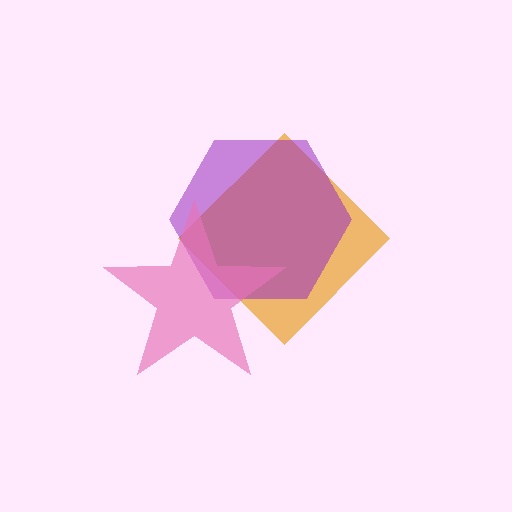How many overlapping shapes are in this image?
There are 3 overlapping shapes in the image.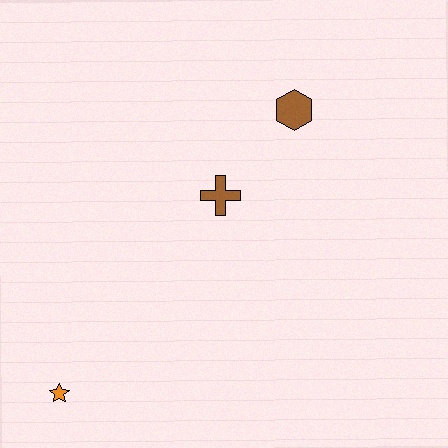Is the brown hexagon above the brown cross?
Yes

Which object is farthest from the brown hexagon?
The orange star is farthest from the brown hexagon.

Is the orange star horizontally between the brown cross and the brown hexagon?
No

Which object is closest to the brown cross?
The brown hexagon is closest to the brown cross.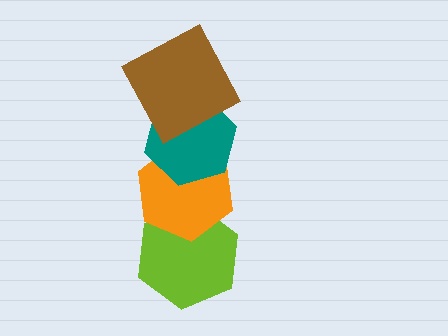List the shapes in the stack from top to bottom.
From top to bottom: the brown square, the teal hexagon, the orange hexagon, the lime hexagon.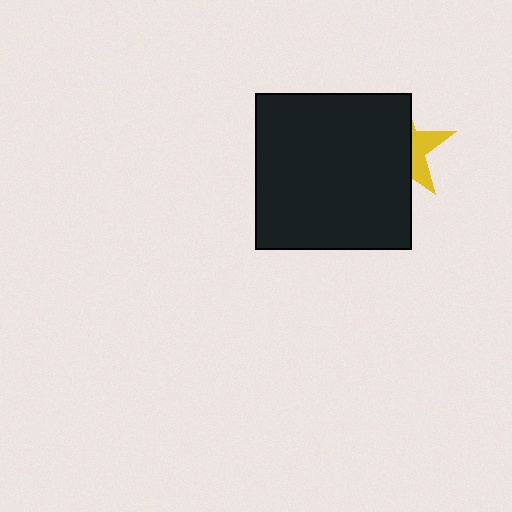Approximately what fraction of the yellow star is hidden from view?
Roughly 66% of the yellow star is hidden behind the black square.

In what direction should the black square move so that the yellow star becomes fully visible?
The black square should move left. That is the shortest direction to clear the overlap and leave the yellow star fully visible.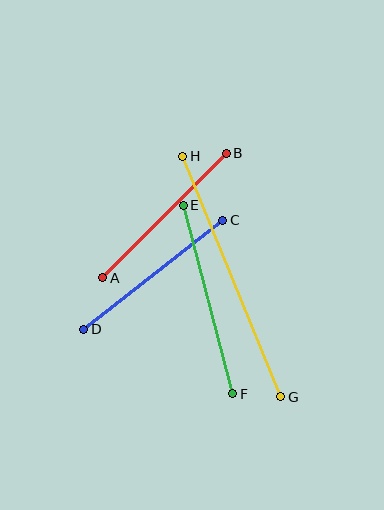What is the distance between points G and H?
The distance is approximately 260 pixels.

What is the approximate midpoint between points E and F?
The midpoint is at approximately (208, 300) pixels.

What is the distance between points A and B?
The distance is approximately 176 pixels.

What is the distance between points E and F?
The distance is approximately 195 pixels.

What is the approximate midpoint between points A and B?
The midpoint is at approximately (164, 215) pixels.